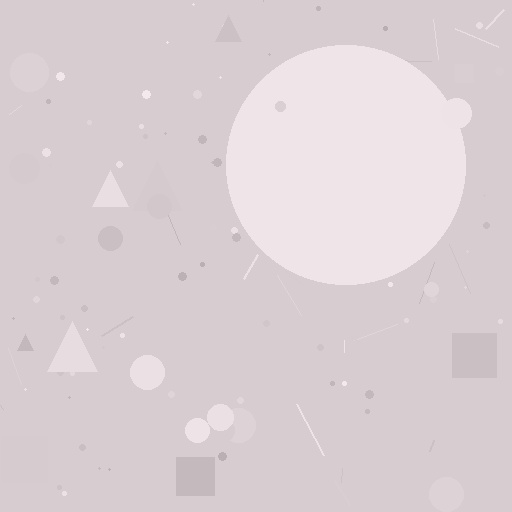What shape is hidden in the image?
A circle is hidden in the image.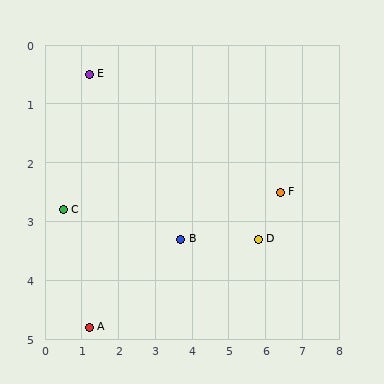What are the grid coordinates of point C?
Point C is at approximately (0.5, 2.8).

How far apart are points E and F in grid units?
Points E and F are about 5.6 grid units apart.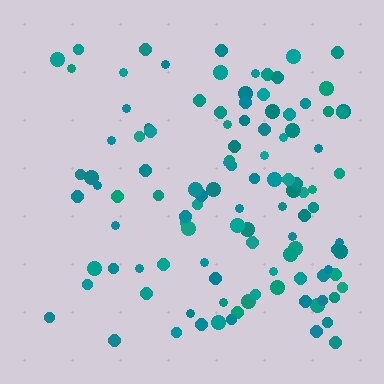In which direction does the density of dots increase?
From left to right, with the right side densest.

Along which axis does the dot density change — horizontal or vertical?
Horizontal.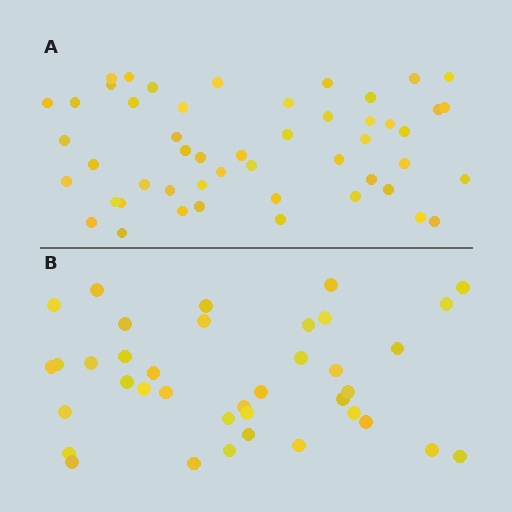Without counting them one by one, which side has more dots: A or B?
Region A (the top region) has more dots.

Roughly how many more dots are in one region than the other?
Region A has roughly 12 or so more dots than region B.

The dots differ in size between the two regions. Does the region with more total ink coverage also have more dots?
No. Region B has more total ink coverage because its dots are larger, but region A actually contains more individual dots. Total area can be misleading — the number of items is what matters here.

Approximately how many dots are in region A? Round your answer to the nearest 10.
About 50 dots.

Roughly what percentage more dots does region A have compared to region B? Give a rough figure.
About 30% more.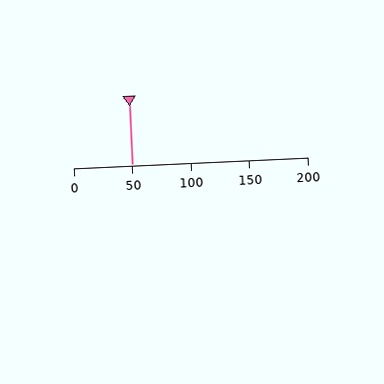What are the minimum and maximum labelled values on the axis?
The axis runs from 0 to 200.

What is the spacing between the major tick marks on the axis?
The major ticks are spaced 50 apart.